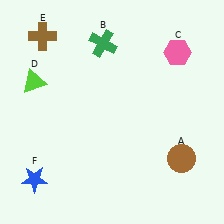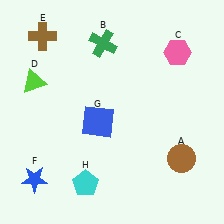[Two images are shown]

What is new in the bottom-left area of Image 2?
A cyan pentagon (H) was added in the bottom-left area of Image 2.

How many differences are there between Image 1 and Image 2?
There are 2 differences between the two images.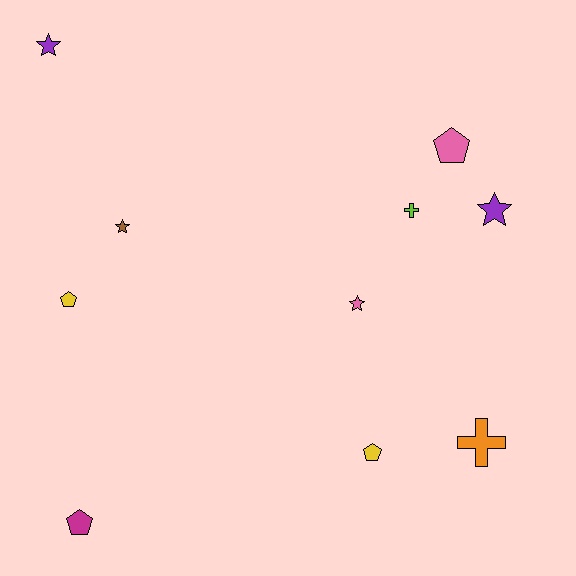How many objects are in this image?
There are 10 objects.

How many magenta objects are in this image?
There is 1 magenta object.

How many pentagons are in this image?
There are 4 pentagons.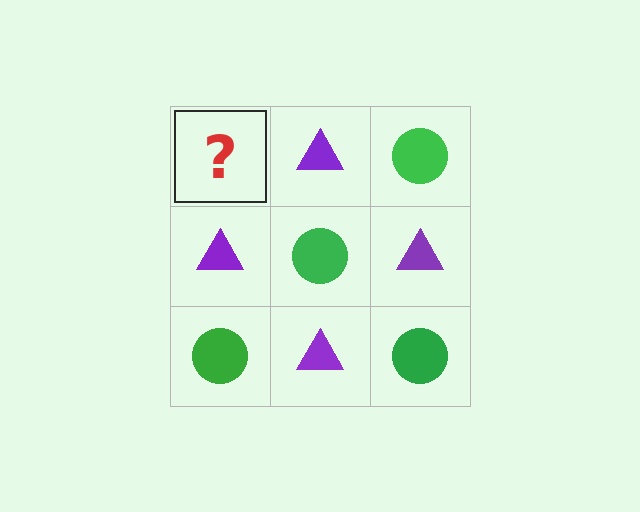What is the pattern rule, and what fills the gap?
The rule is that it alternates green circle and purple triangle in a checkerboard pattern. The gap should be filled with a green circle.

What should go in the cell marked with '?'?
The missing cell should contain a green circle.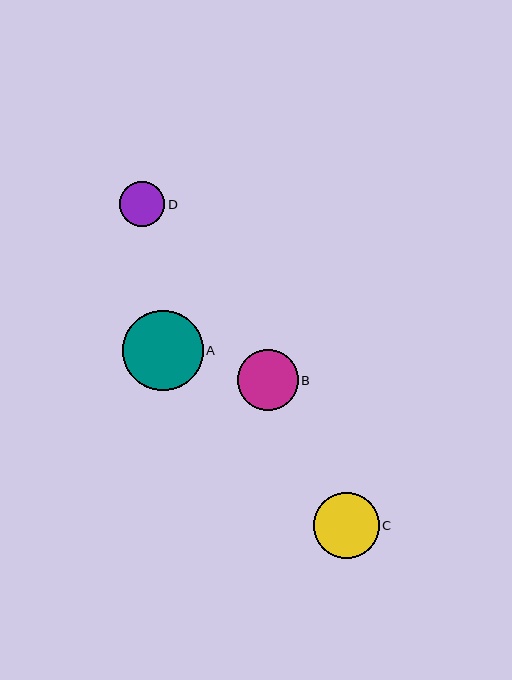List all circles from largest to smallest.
From largest to smallest: A, C, B, D.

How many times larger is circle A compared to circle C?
Circle A is approximately 1.2 times the size of circle C.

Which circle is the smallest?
Circle D is the smallest with a size of approximately 45 pixels.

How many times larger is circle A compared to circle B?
Circle A is approximately 1.3 times the size of circle B.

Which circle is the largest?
Circle A is the largest with a size of approximately 80 pixels.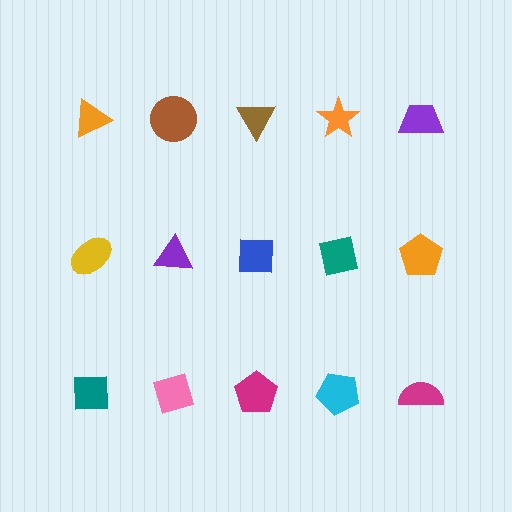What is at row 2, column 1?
A yellow ellipse.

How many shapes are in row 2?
5 shapes.